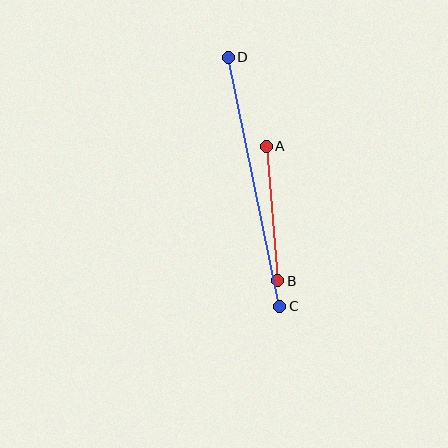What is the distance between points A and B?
The distance is approximately 135 pixels.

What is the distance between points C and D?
The distance is approximately 254 pixels.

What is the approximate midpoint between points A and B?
The midpoint is at approximately (272, 213) pixels.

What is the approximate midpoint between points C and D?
The midpoint is at approximately (254, 182) pixels.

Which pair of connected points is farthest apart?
Points C and D are farthest apart.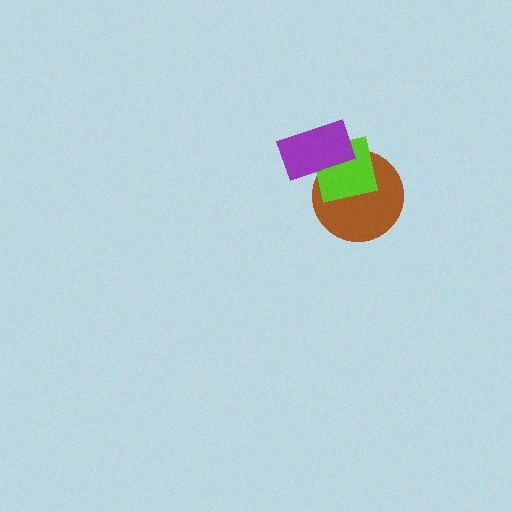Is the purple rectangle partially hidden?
No, no other shape covers it.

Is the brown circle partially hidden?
Yes, it is partially covered by another shape.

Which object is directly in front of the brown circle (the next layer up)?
The lime square is directly in front of the brown circle.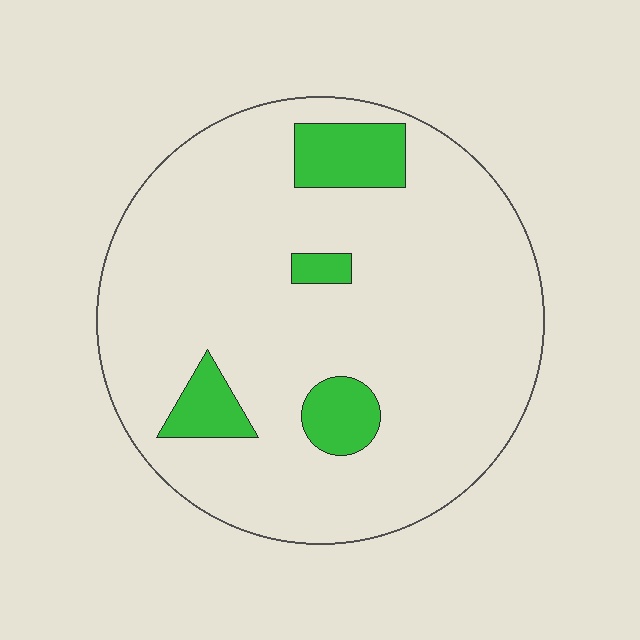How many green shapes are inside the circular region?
4.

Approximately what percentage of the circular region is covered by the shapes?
Approximately 10%.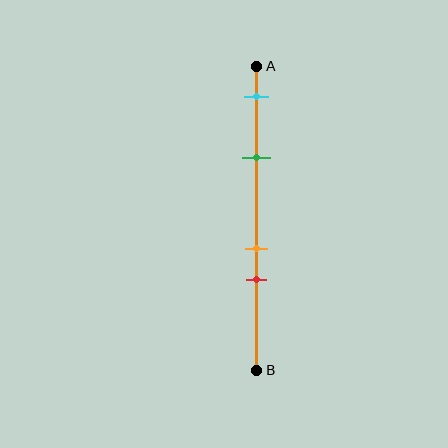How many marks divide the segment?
There are 4 marks dividing the segment.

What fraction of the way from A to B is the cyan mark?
The cyan mark is approximately 10% (0.1) of the way from A to B.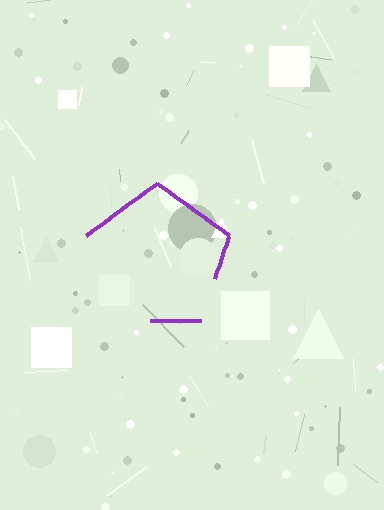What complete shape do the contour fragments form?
The contour fragments form a pentagon.